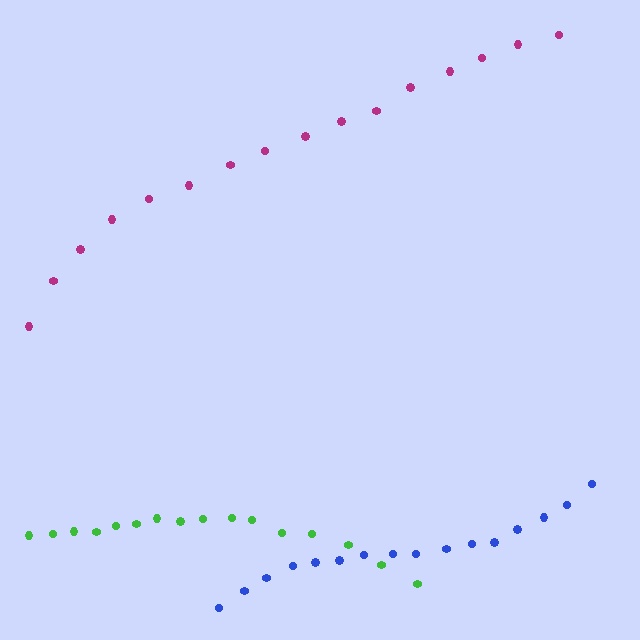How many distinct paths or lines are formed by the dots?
There are 3 distinct paths.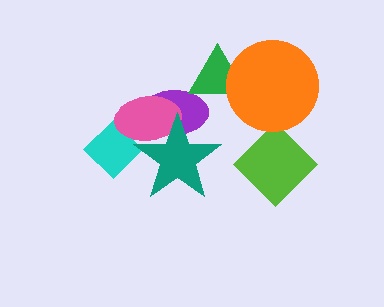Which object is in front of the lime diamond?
The orange circle is in front of the lime diamond.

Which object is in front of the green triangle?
The orange circle is in front of the green triangle.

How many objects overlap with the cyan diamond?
2 objects overlap with the cyan diamond.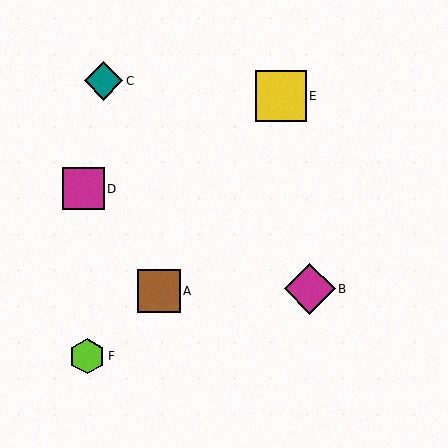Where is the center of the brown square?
The center of the brown square is at (159, 291).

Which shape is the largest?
The magenta diamond (labeled B) is the largest.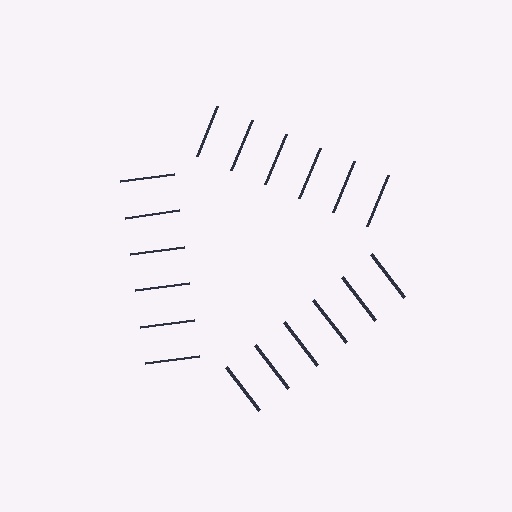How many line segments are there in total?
18 — 6 along each of the 3 edges.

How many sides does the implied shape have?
3 sides — the line-ends trace a triangle.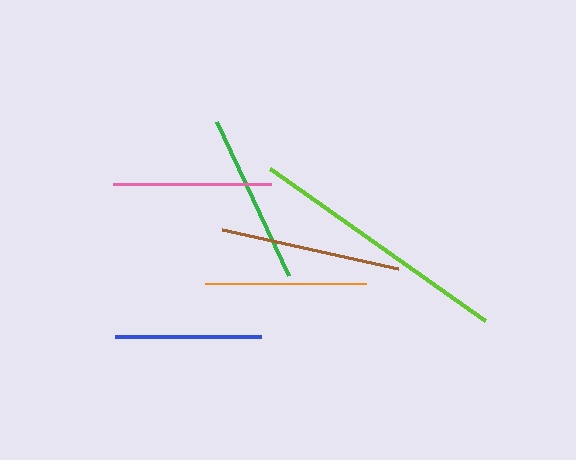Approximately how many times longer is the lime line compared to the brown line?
The lime line is approximately 1.5 times the length of the brown line.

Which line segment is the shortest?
The blue line is the shortest at approximately 146 pixels.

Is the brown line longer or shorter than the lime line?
The lime line is longer than the brown line.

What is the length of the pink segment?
The pink segment is approximately 158 pixels long.